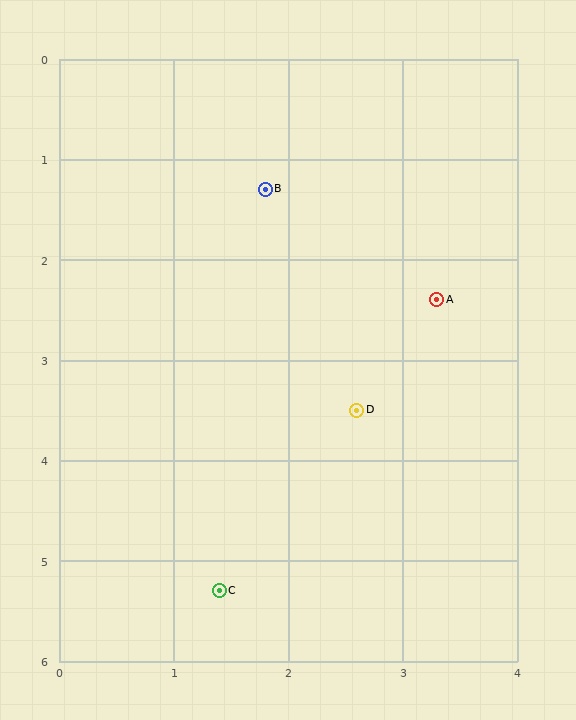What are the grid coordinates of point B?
Point B is at approximately (1.8, 1.3).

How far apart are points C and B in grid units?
Points C and B are about 4.0 grid units apart.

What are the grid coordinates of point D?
Point D is at approximately (2.6, 3.5).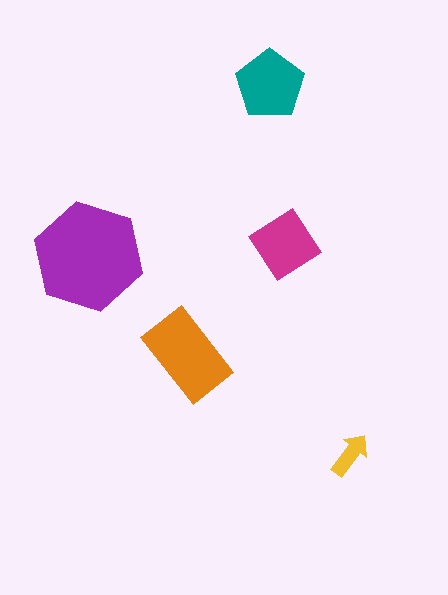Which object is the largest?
The purple hexagon.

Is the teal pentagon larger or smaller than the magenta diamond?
Larger.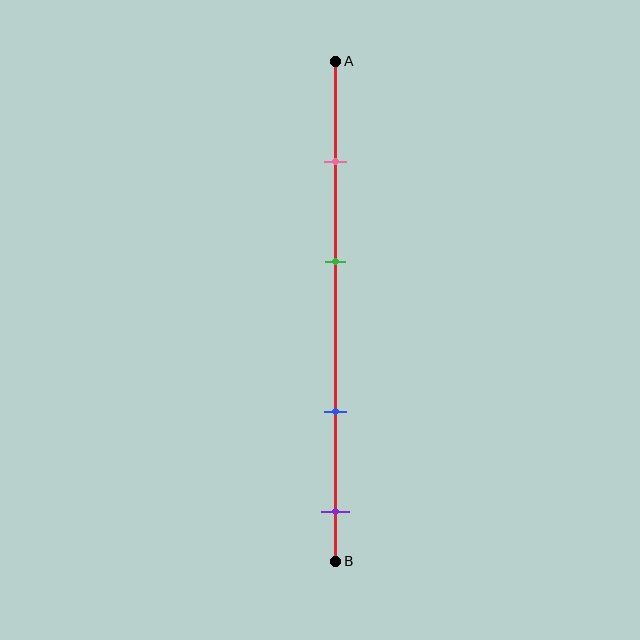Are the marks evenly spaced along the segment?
No, the marks are not evenly spaced.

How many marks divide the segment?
There are 4 marks dividing the segment.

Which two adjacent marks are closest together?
The pink and green marks are the closest adjacent pair.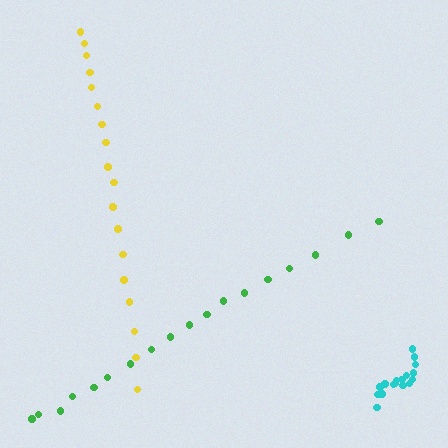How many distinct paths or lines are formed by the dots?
There are 3 distinct paths.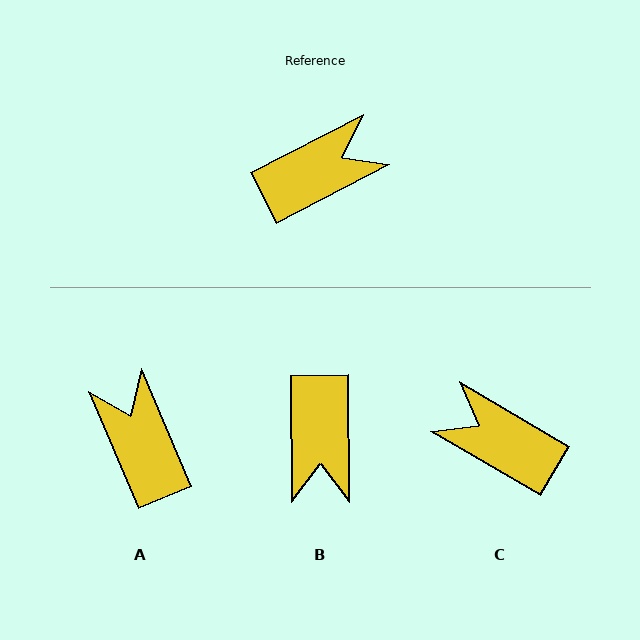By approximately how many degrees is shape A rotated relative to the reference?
Approximately 85 degrees counter-clockwise.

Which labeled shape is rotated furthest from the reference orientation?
C, about 122 degrees away.